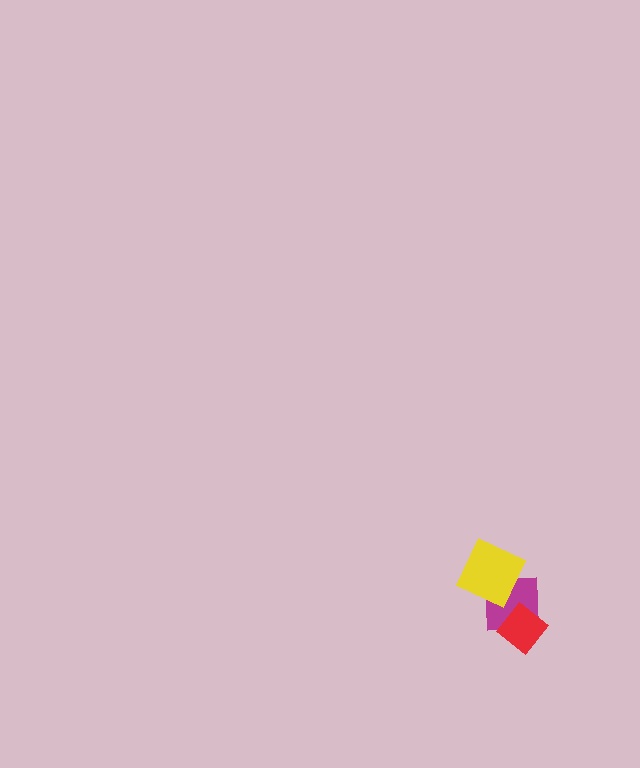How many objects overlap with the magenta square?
2 objects overlap with the magenta square.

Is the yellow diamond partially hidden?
No, no other shape covers it.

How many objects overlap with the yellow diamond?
1 object overlaps with the yellow diamond.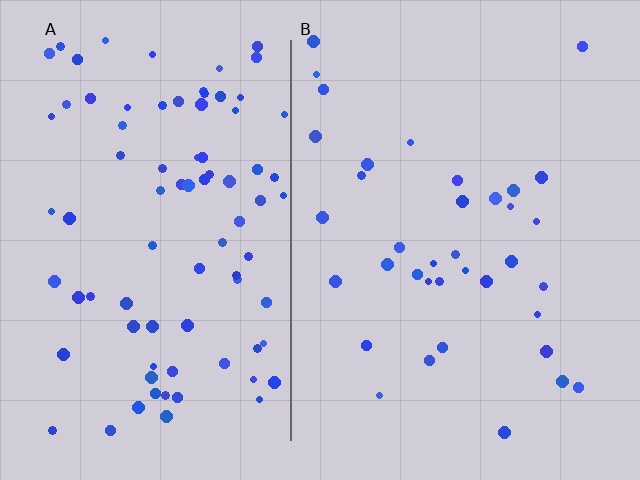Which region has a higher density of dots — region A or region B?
A (the left).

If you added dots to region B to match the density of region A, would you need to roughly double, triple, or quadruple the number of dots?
Approximately double.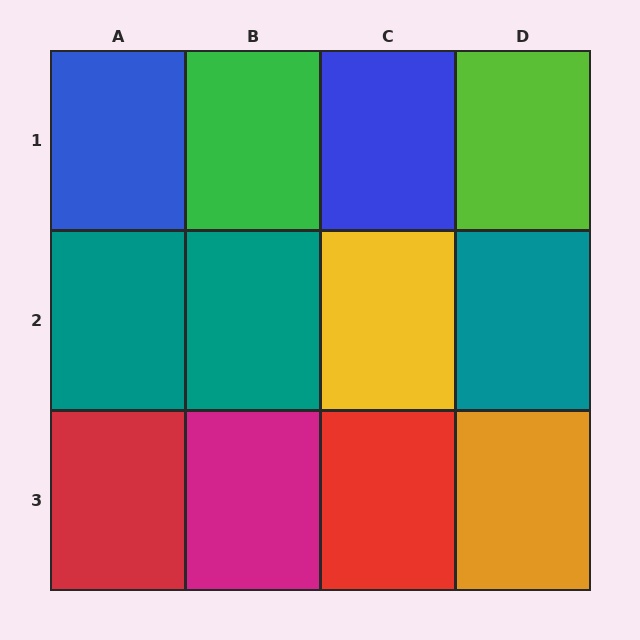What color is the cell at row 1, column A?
Blue.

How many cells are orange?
1 cell is orange.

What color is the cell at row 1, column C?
Blue.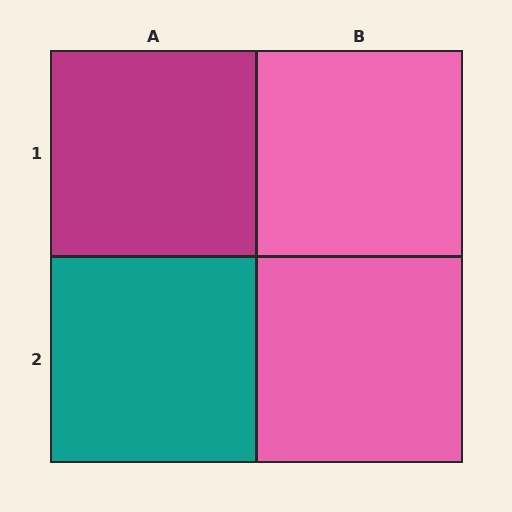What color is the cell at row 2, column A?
Teal.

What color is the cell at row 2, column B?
Pink.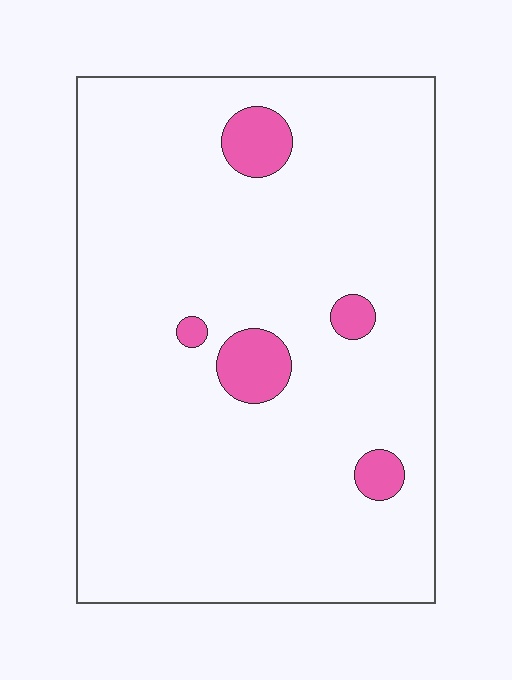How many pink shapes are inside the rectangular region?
5.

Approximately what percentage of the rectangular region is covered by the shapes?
Approximately 5%.